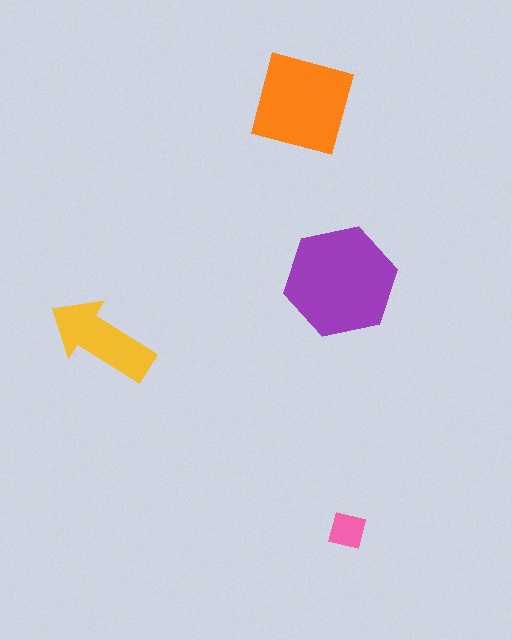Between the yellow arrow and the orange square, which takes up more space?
The orange square.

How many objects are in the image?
There are 4 objects in the image.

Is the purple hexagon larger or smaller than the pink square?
Larger.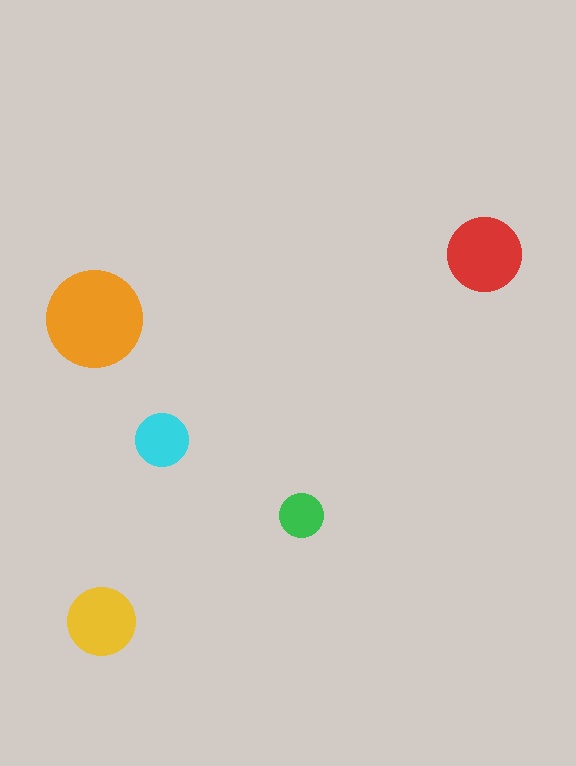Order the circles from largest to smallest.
the orange one, the red one, the yellow one, the cyan one, the green one.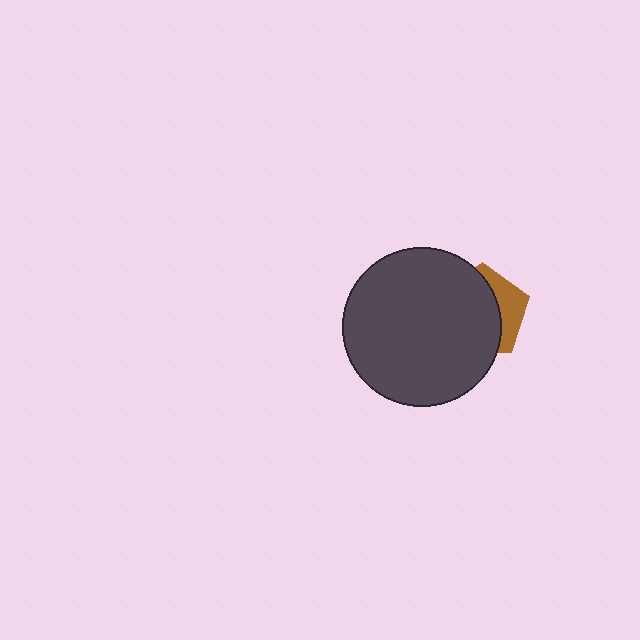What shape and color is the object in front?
The object in front is a dark gray circle.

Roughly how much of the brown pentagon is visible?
A small part of it is visible (roughly 31%).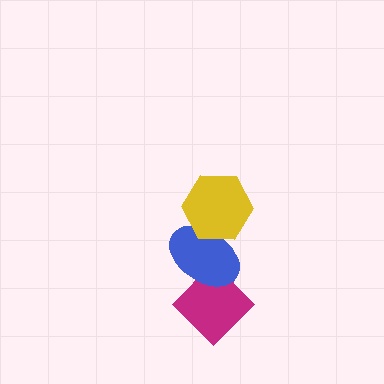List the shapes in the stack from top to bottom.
From top to bottom: the yellow hexagon, the blue ellipse, the magenta diamond.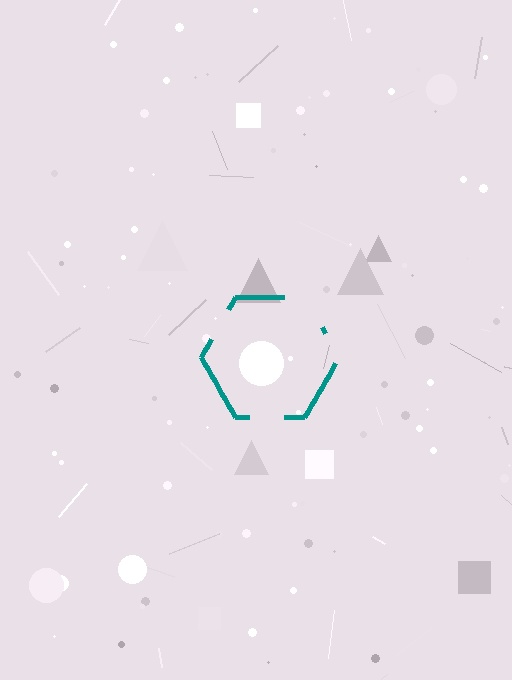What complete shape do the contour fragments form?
The contour fragments form a hexagon.